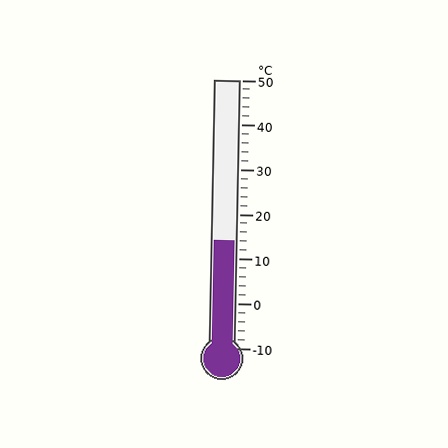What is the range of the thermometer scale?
The thermometer scale ranges from -10°C to 50°C.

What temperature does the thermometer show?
The thermometer shows approximately 14°C.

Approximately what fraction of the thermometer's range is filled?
The thermometer is filled to approximately 40% of its range.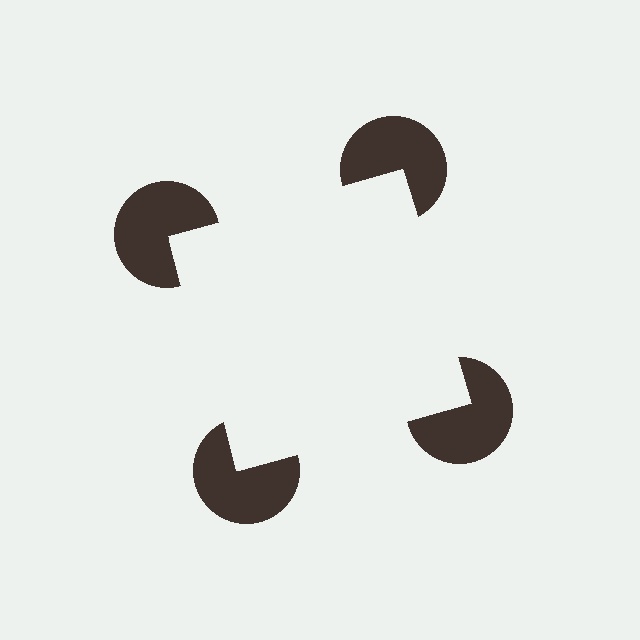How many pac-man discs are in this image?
There are 4 — one at each vertex of the illusory square.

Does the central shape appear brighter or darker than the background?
It typically appears slightly brighter than the background, even though no actual brightness change is drawn.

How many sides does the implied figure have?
4 sides.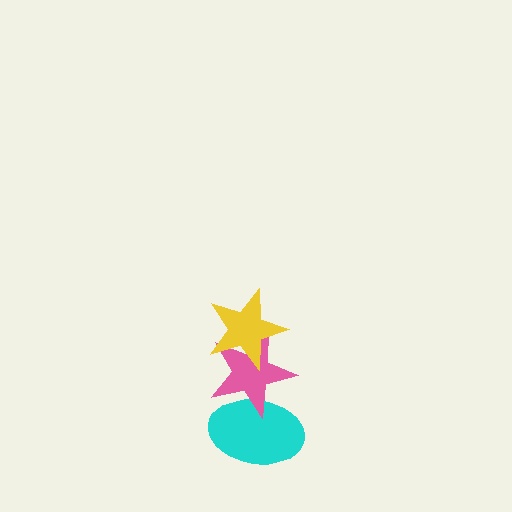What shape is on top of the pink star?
The yellow star is on top of the pink star.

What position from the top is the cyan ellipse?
The cyan ellipse is 3rd from the top.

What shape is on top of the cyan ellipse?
The pink star is on top of the cyan ellipse.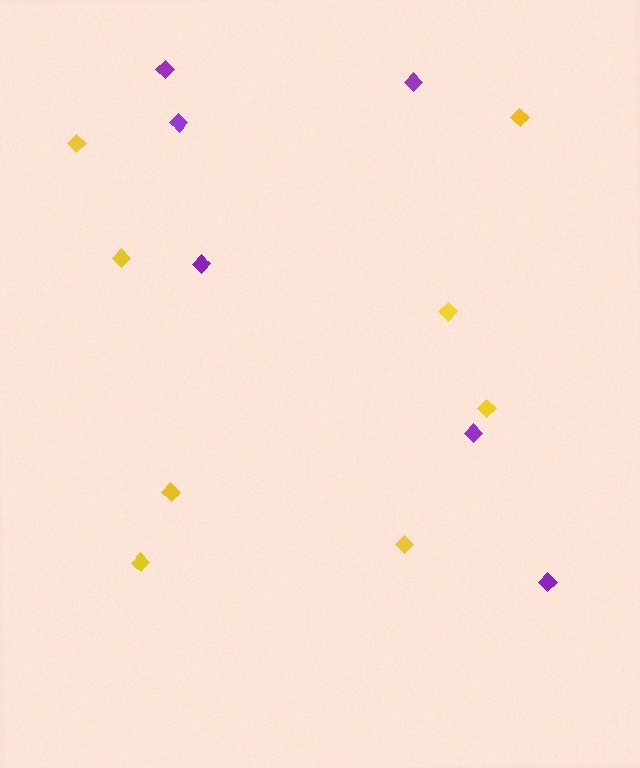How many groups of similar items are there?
There are 2 groups: one group of purple diamonds (6) and one group of yellow diamonds (8).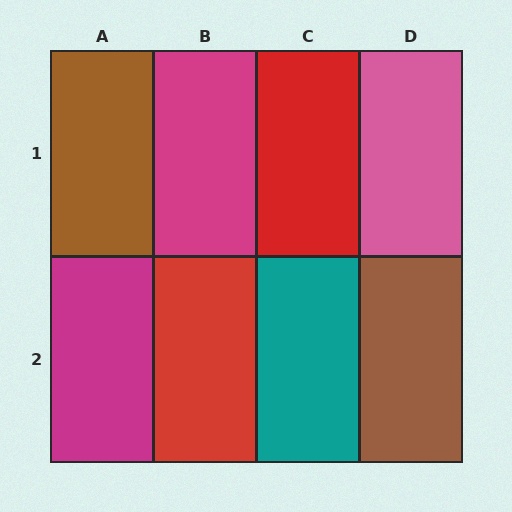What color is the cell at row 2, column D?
Brown.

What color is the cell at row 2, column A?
Magenta.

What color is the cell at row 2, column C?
Teal.